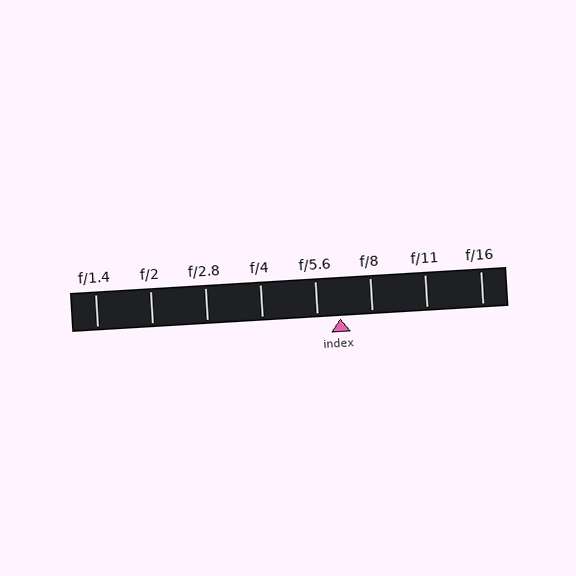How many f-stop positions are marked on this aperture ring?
There are 8 f-stop positions marked.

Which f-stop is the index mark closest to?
The index mark is closest to f/5.6.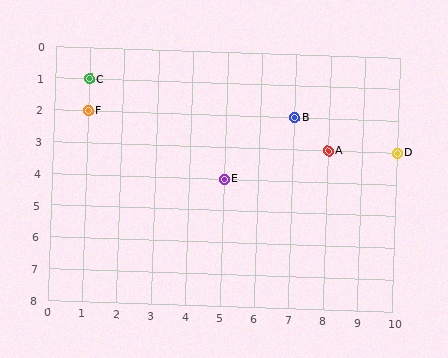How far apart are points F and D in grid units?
Points F and D are 9 columns and 1 row apart (about 9.1 grid units diagonally).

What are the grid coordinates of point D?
Point D is at grid coordinates (10, 3).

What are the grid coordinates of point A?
Point A is at grid coordinates (8, 3).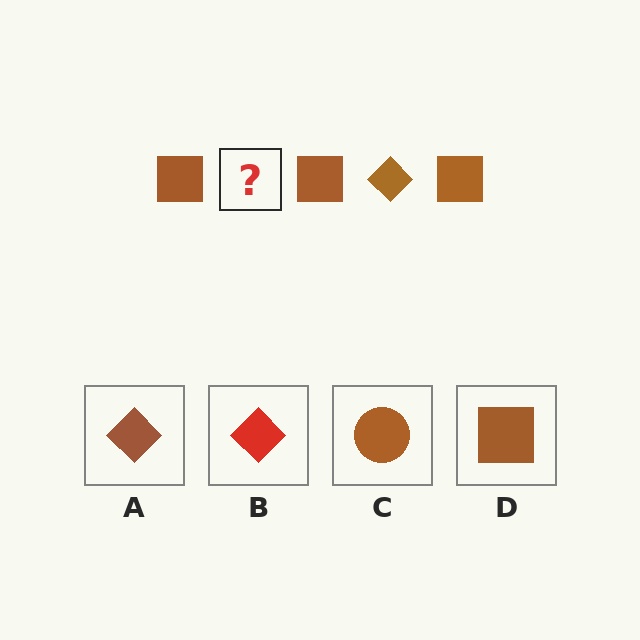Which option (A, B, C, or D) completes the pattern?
A.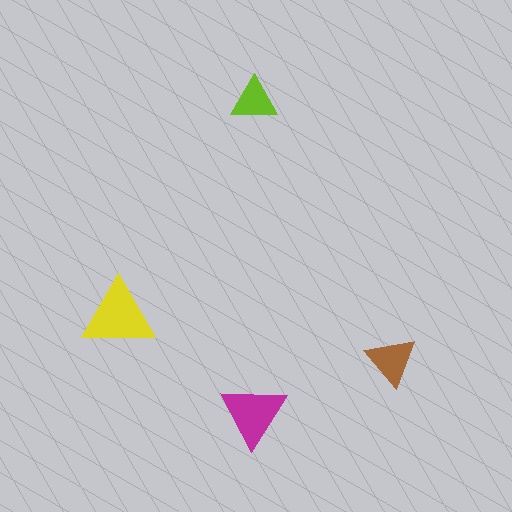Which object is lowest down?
The magenta triangle is bottommost.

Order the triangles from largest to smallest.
the yellow one, the magenta one, the brown one, the lime one.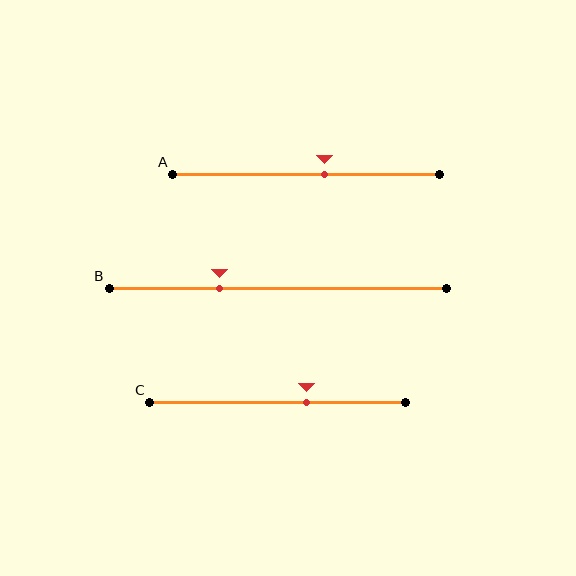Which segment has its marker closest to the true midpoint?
Segment A has its marker closest to the true midpoint.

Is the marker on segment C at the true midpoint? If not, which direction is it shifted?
No, the marker on segment C is shifted to the right by about 11% of the segment length.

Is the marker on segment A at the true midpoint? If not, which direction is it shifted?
No, the marker on segment A is shifted to the right by about 7% of the segment length.